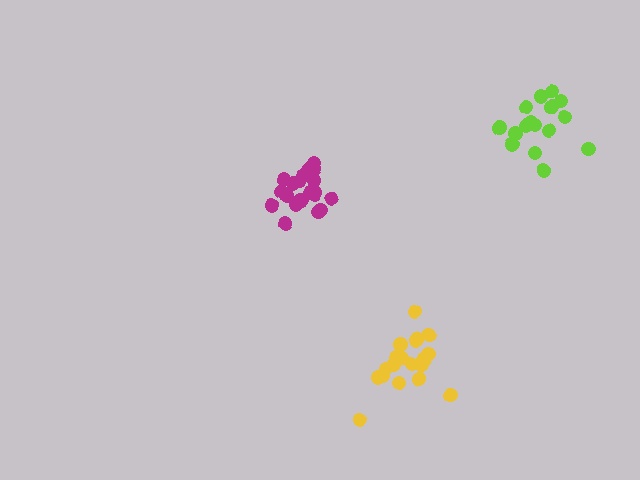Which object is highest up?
The lime cluster is topmost.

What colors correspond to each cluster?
The clusters are colored: magenta, yellow, lime.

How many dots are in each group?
Group 1: 21 dots, Group 2: 19 dots, Group 3: 17 dots (57 total).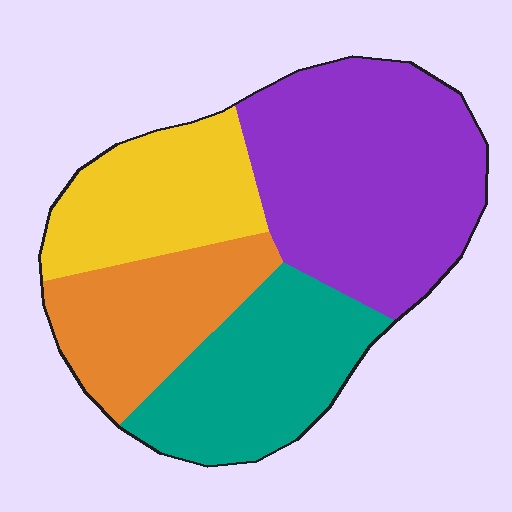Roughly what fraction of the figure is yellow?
Yellow covers about 20% of the figure.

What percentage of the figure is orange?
Orange covers around 20% of the figure.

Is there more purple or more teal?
Purple.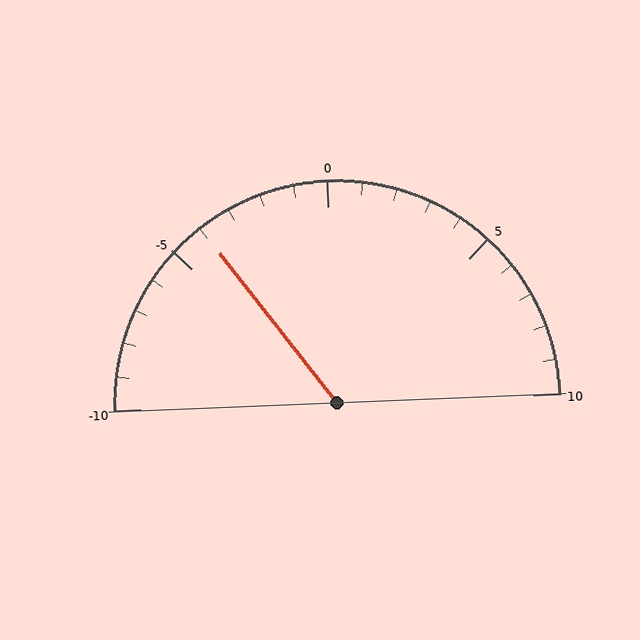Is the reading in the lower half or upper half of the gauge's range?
The reading is in the lower half of the range (-10 to 10).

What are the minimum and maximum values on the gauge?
The gauge ranges from -10 to 10.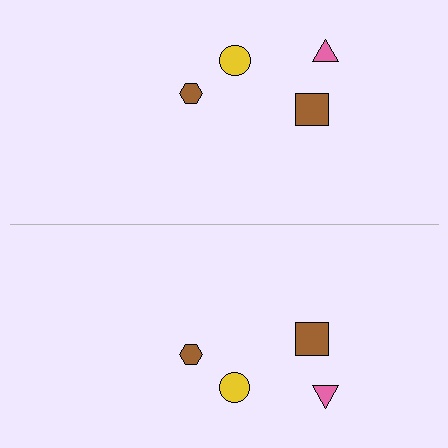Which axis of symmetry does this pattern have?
The pattern has a horizontal axis of symmetry running through the center of the image.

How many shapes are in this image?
There are 8 shapes in this image.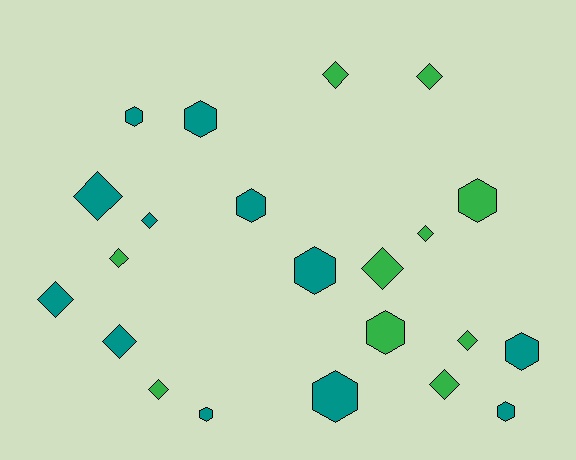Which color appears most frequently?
Teal, with 12 objects.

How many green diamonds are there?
There are 8 green diamonds.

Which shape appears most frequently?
Diamond, with 12 objects.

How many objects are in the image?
There are 22 objects.